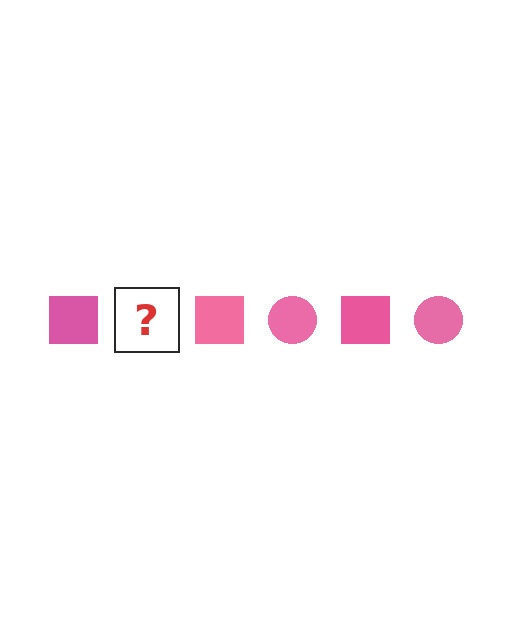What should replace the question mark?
The question mark should be replaced with a pink circle.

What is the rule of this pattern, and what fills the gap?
The rule is that the pattern cycles through square, circle shapes in pink. The gap should be filled with a pink circle.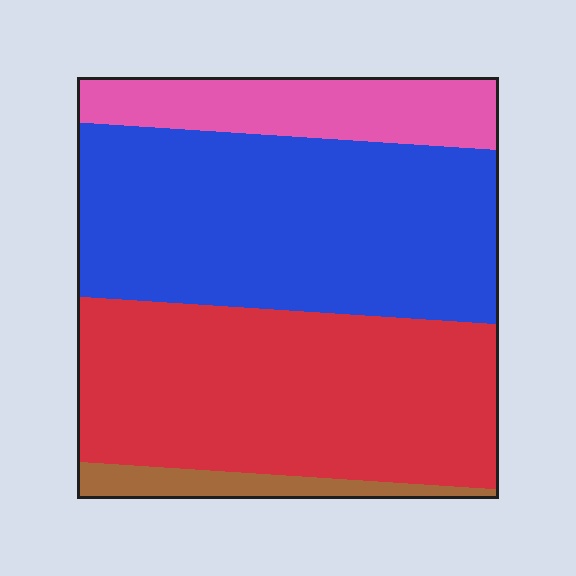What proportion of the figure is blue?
Blue covers about 40% of the figure.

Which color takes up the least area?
Brown, at roughly 5%.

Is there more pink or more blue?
Blue.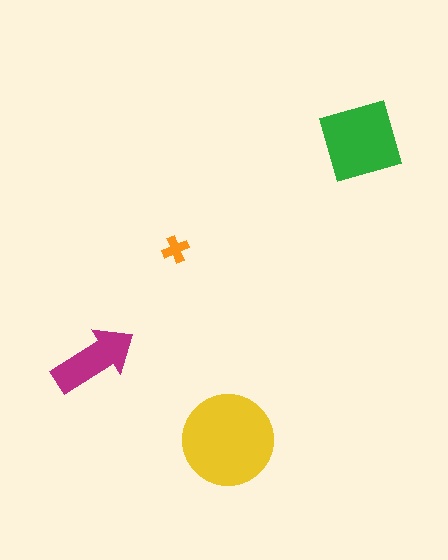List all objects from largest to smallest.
The yellow circle, the green diamond, the magenta arrow, the orange cross.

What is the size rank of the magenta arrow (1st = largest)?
3rd.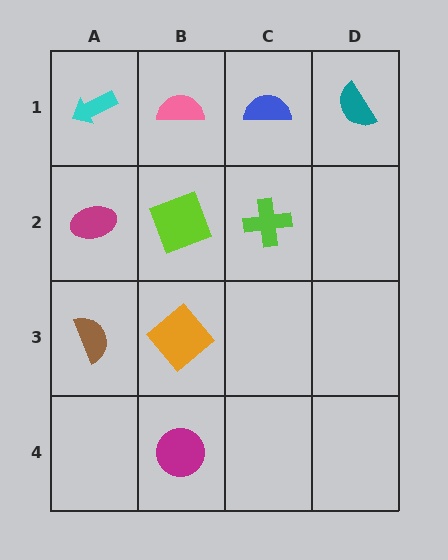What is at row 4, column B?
A magenta circle.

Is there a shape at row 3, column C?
No, that cell is empty.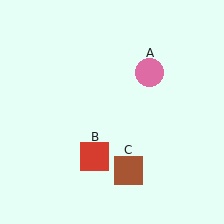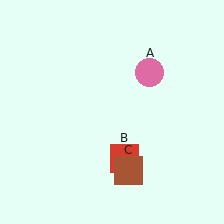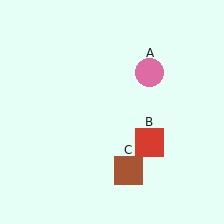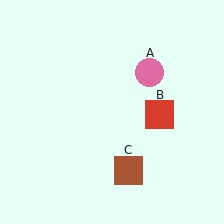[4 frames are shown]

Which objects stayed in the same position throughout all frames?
Pink circle (object A) and brown square (object C) remained stationary.